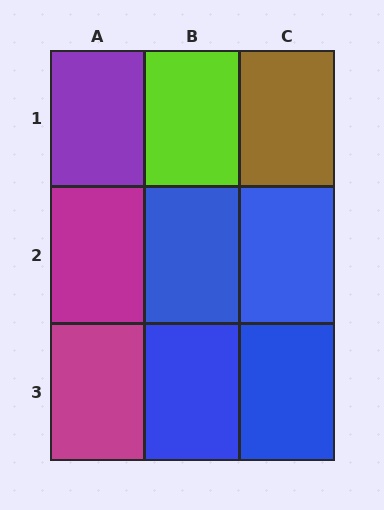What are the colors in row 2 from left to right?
Magenta, blue, blue.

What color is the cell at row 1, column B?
Lime.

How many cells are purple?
1 cell is purple.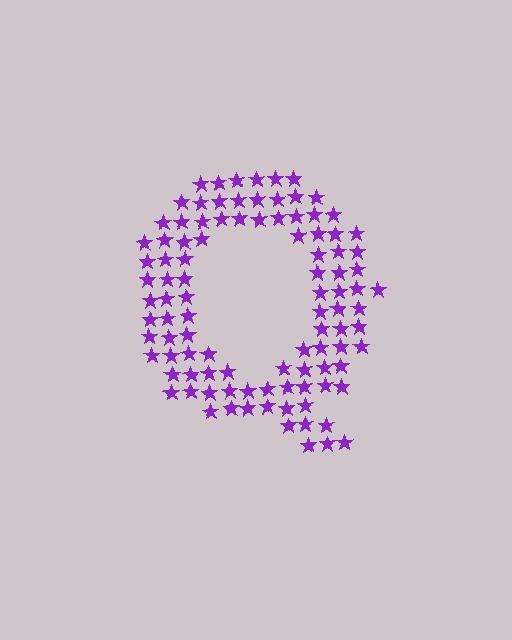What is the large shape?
The large shape is the letter Q.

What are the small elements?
The small elements are stars.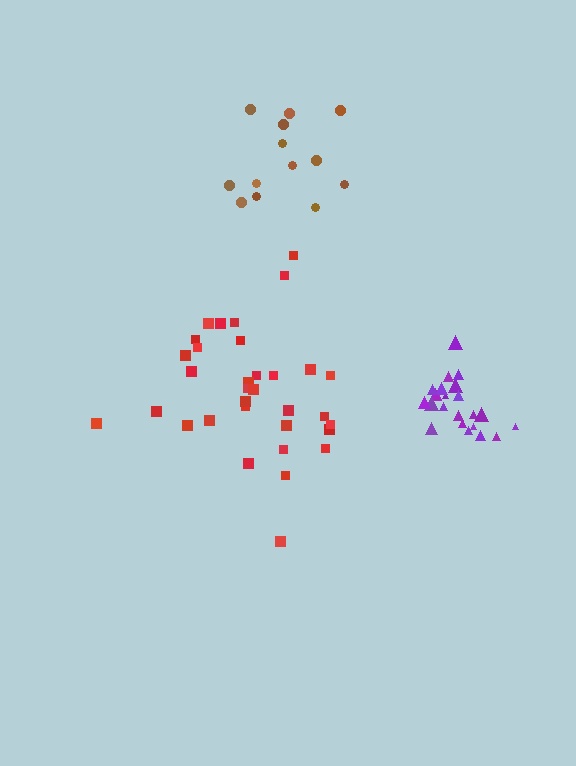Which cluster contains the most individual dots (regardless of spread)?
Red (33).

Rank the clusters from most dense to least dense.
purple, red, brown.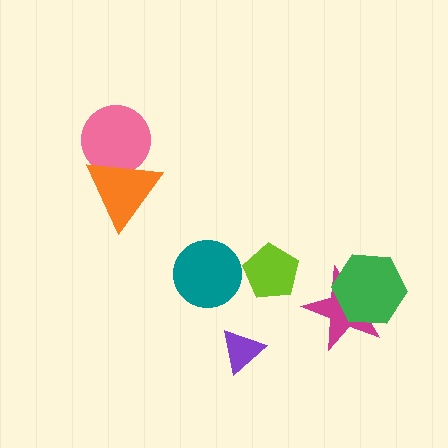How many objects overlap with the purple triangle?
0 objects overlap with the purple triangle.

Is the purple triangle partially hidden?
No, no other shape covers it.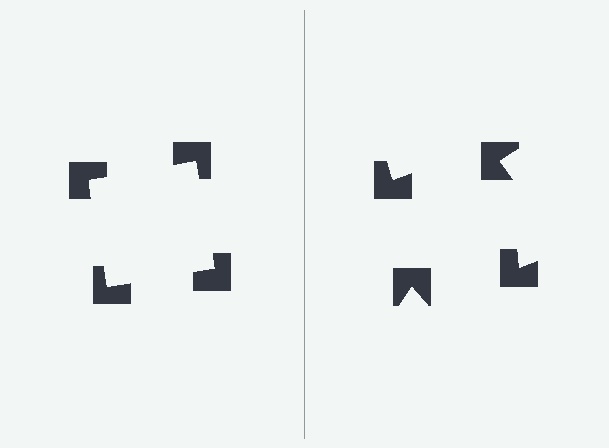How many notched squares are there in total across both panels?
8 — 4 on each side.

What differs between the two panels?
The notched squares are positioned identically on both sides; only the wedge orientations differ. On the left they align to a square; on the right they are misaligned.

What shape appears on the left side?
An illusory square.